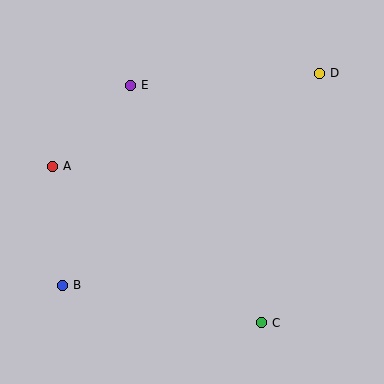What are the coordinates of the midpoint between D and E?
The midpoint between D and E is at (225, 79).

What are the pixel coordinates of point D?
Point D is at (319, 73).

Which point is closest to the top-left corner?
Point E is closest to the top-left corner.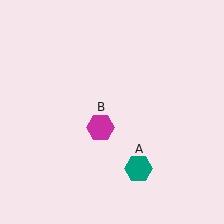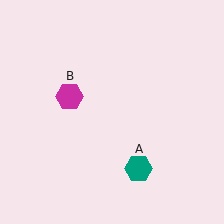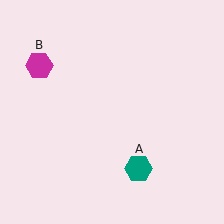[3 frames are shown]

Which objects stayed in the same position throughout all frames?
Teal hexagon (object A) remained stationary.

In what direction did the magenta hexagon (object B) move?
The magenta hexagon (object B) moved up and to the left.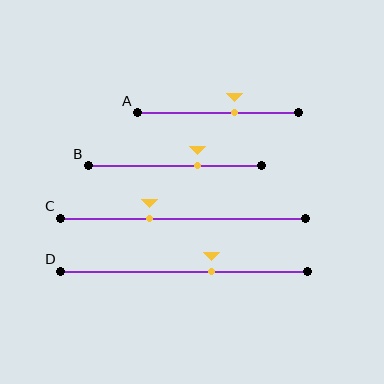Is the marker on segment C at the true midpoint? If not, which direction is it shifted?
No, the marker on segment C is shifted to the left by about 14% of the segment length.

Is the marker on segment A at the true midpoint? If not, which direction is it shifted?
No, the marker on segment A is shifted to the right by about 10% of the segment length.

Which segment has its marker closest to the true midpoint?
Segment A has its marker closest to the true midpoint.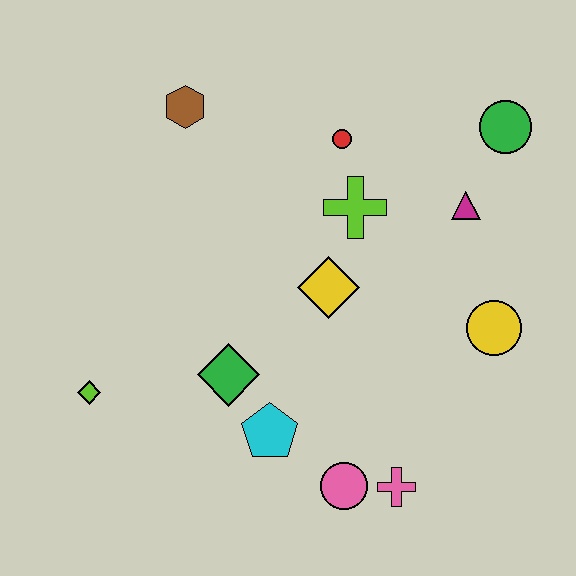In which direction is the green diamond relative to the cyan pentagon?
The green diamond is above the cyan pentagon.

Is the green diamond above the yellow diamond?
No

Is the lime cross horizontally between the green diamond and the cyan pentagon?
No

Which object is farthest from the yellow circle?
The lime diamond is farthest from the yellow circle.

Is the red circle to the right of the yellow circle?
No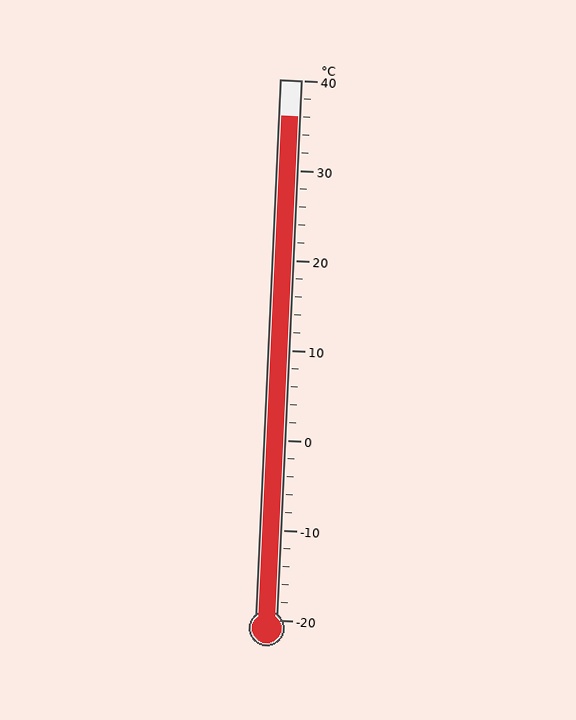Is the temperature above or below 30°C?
The temperature is above 30°C.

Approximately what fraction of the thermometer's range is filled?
The thermometer is filled to approximately 95% of its range.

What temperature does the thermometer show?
The thermometer shows approximately 36°C.